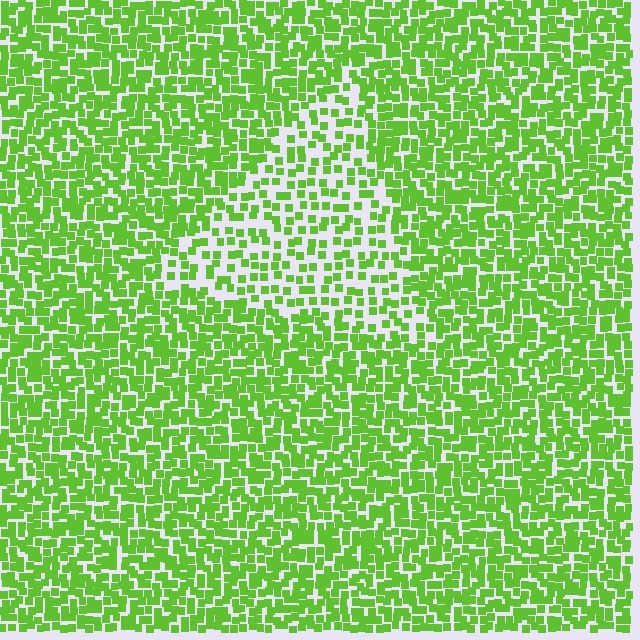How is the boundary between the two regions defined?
The boundary is defined by a change in element density (approximately 1.9x ratio). All elements are the same color, size, and shape.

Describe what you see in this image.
The image contains small lime elements arranged at two different densities. A triangle-shaped region is visible where the elements are less densely packed than the surrounding area.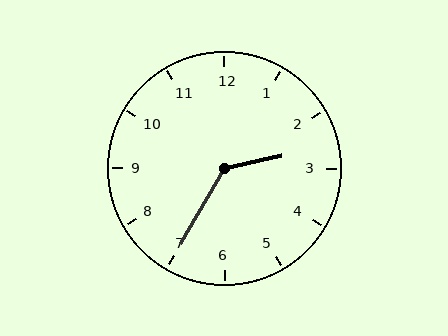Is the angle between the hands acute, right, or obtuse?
It is obtuse.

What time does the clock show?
2:35.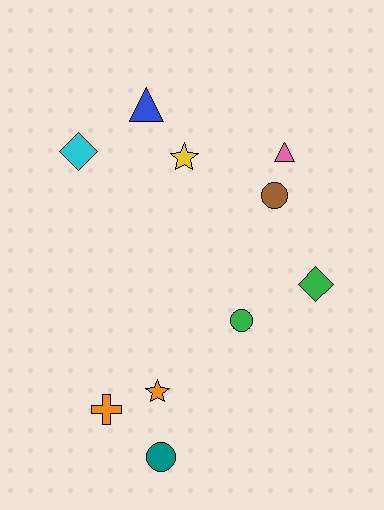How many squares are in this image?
There are no squares.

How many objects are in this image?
There are 10 objects.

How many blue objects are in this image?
There is 1 blue object.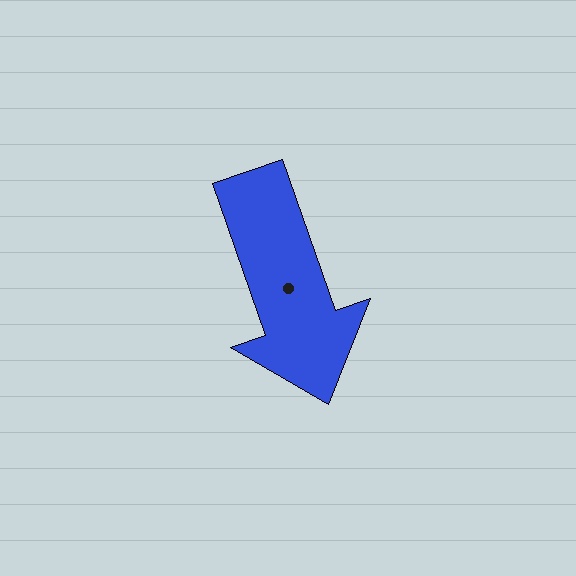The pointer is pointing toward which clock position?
Roughly 5 o'clock.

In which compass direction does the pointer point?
South.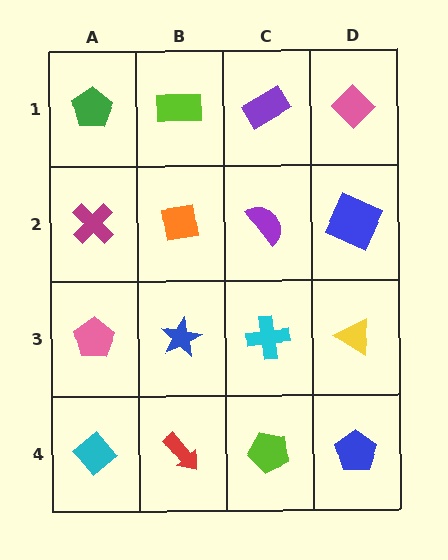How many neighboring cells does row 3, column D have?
3.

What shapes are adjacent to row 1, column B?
An orange square (row 2, column B), a green pentagon (row 1, column A), a purple rectangle (row 1, column C).